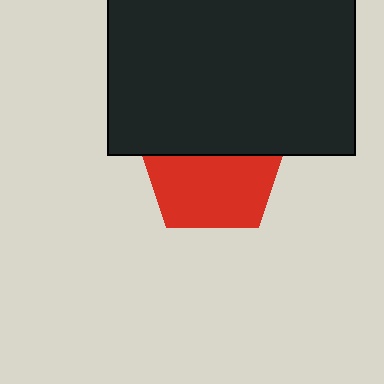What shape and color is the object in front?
The object in front is a black rectangle.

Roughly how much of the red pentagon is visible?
About half of it is visible (roughly 57%).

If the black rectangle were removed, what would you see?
You would see the complete red pentagon.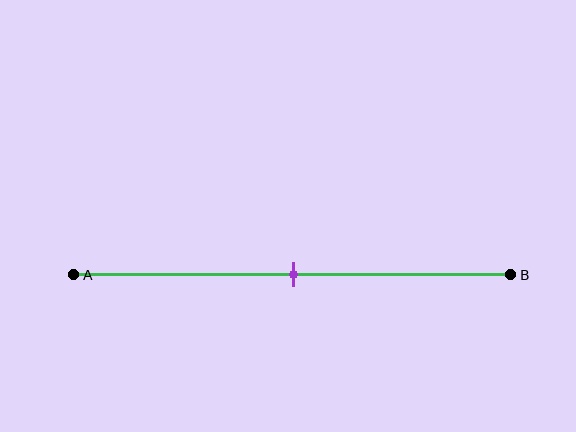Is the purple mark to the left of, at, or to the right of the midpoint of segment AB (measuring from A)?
The purple mark is approximately at the midpoint of segment AB.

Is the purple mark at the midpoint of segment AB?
Yes, the mark is approximately at the midpoint.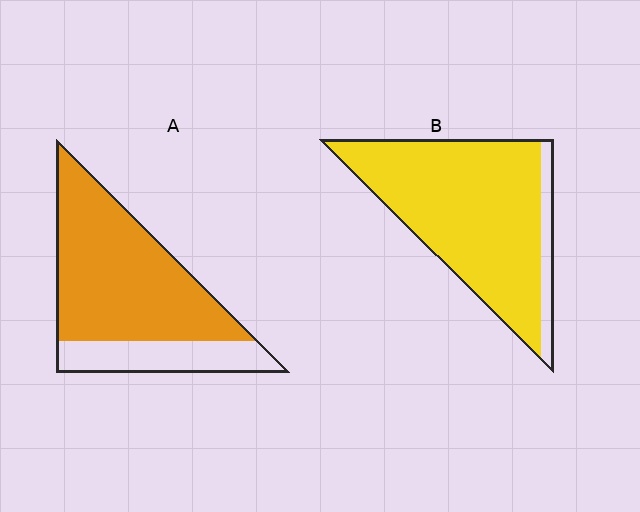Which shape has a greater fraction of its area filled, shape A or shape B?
Shape B.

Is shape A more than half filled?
Yes.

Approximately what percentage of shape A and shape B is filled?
A is approximately 75% and B is approximately 90%.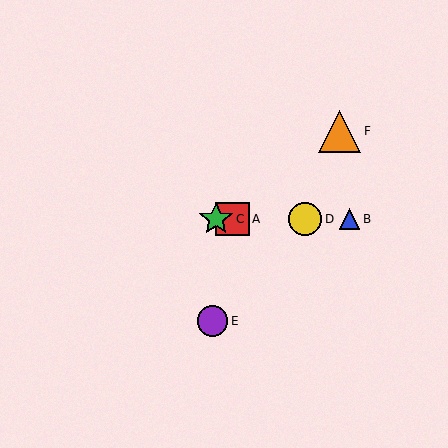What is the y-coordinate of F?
Object F is at y≈131.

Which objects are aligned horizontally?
Objects A, B, C, D are aligned horizontally.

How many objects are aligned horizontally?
4 objects (A, B, C, D) are aligned horizontally.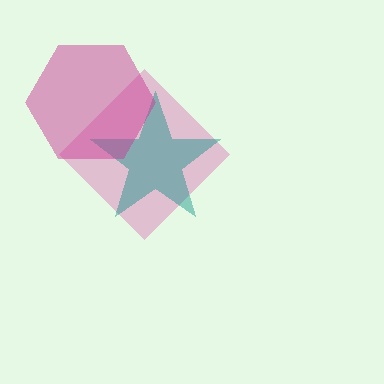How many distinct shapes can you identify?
There are 3 distinct shapes: a pink diamond, a teal star, a magenta hexagon.